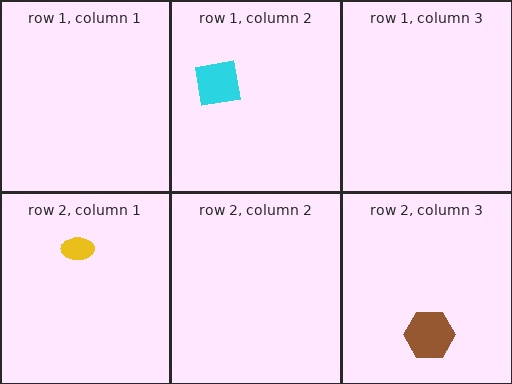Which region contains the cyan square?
The row 1, column 2 region.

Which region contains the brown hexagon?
The row 2, column 3 region.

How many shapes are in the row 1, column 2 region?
1.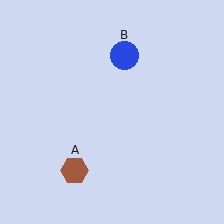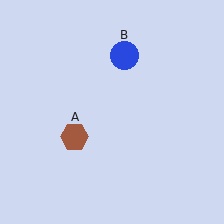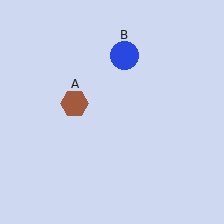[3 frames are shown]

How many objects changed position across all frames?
1 object changed position: brown hexagon (object A).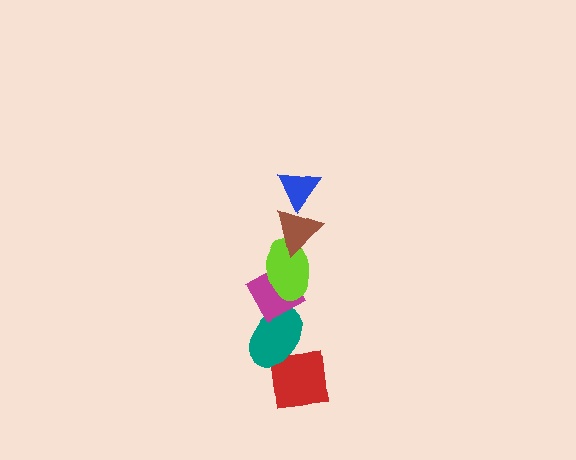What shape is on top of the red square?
The teal ellipse is on top of the red square.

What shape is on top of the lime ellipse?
The brown triangle is on top of the lime ellipse.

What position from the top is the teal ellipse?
The teal ellipse is 5th from the top.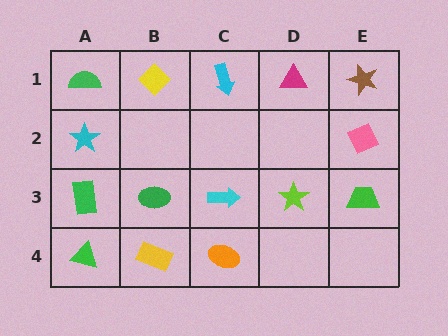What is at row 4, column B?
A yellow rectangle.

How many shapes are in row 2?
2 shapes.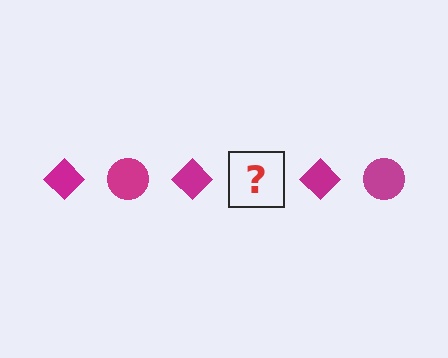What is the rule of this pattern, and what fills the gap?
The rule is that the pattern cycles through diamond, circle shapes in magenta. The gap should be filled with a magenta circle.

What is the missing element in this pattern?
The missing element is a magenta circle.